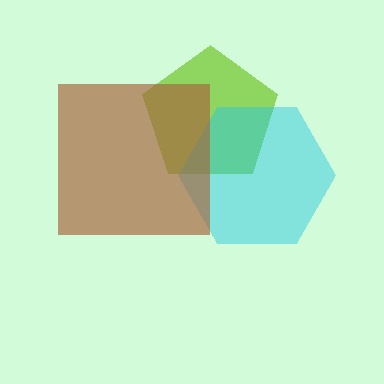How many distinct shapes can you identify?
There are 3 distinct shapes: a lime pentagon, a cyan hexagon, a brown square.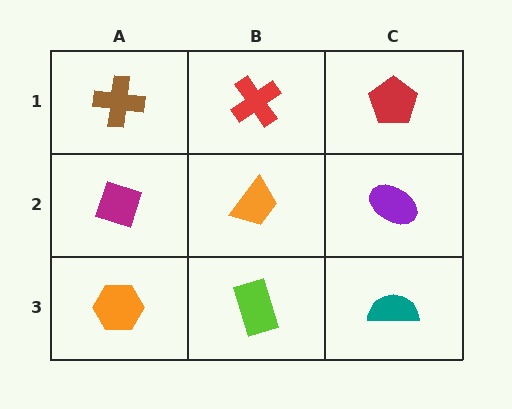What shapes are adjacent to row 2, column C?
A red pentagon (row 1, column C), a teal semicircle (row 3, column C), an orange trapezoid (row 2, column B).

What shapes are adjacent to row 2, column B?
A red cross (row 1, column B), a lime rectangle (row 3, column B), a magenta diamond (row 2, column A), a purple ellipse (row 2, column C).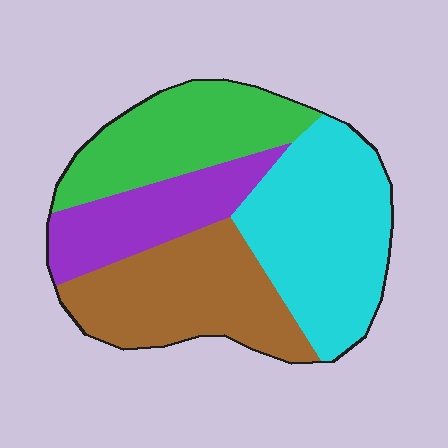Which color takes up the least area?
Purple, at roughly 15%.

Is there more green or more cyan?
Cyan.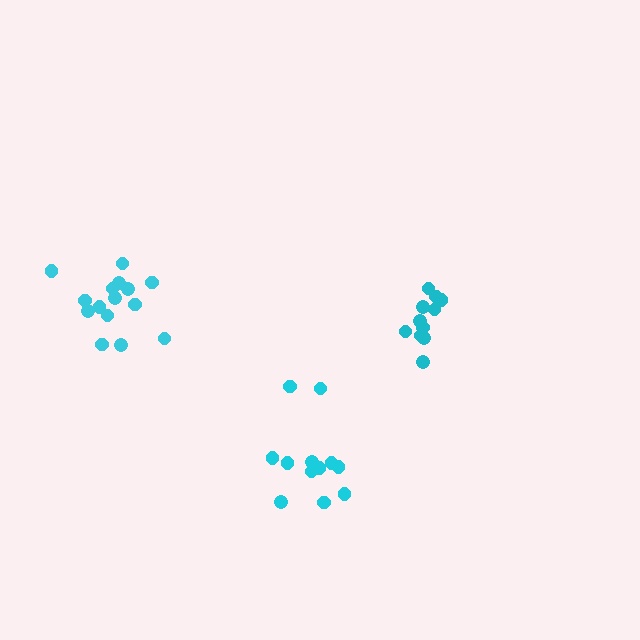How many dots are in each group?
Group 1: 12 dots, Group 2: 15 dots, Group 3: 11 dots (38 total).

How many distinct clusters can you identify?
There are 3 distinct clusters.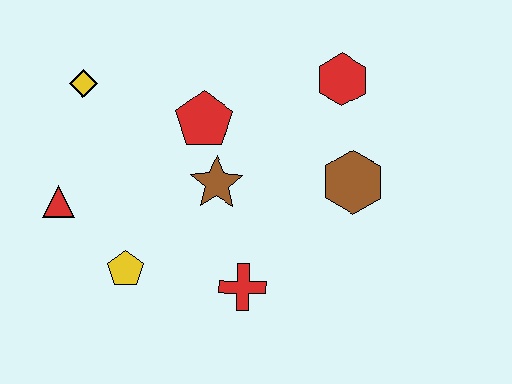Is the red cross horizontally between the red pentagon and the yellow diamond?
No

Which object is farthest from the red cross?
The yellow diamond is farthest from the red cross.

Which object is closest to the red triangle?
The yellow pentagon is closest to the red triangle.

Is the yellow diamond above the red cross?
Yes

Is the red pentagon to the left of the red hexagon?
Yes